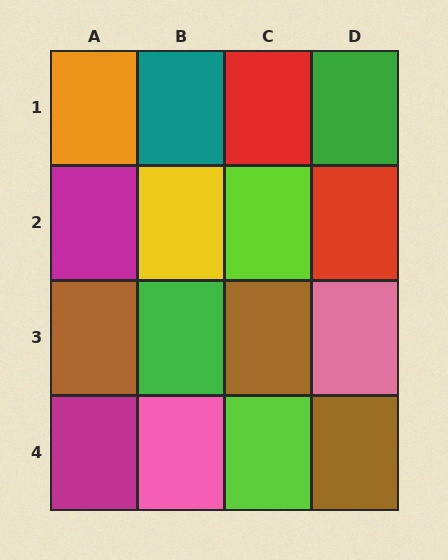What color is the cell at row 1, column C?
Red.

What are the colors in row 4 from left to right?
Magenta, pink, lime, brown.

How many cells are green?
2 cells are green.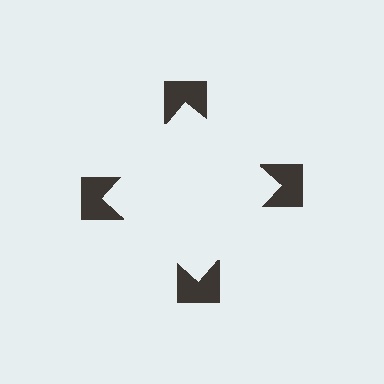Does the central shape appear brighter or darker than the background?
It typically appears slightly brighter than the background, even though no actual brightness change is drawn.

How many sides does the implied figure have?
4 sides.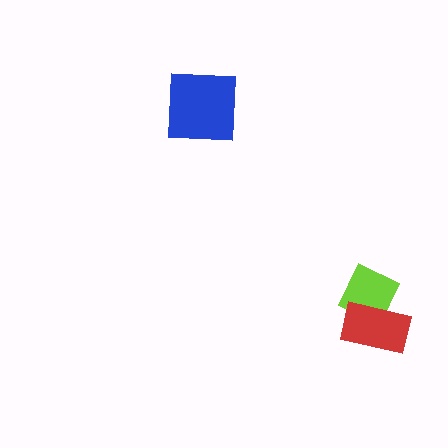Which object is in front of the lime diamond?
The red rectangle is in front of the lime diamond.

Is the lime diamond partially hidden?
Yes, it is partially covered by another shape.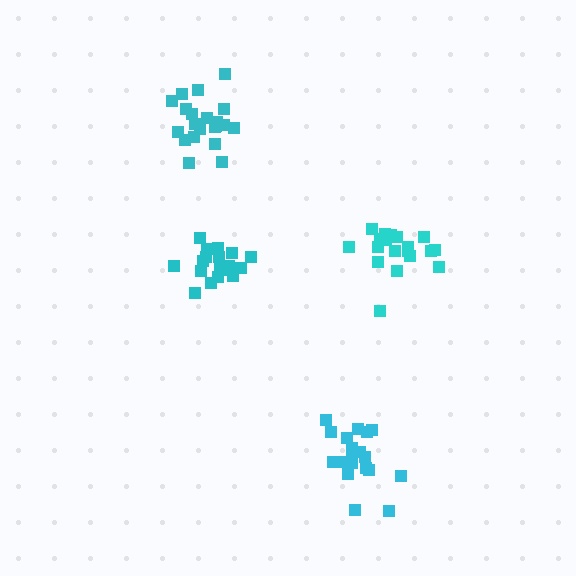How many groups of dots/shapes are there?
There are 4 groups.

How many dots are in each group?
Group 1: 19 dots, Group 2: 18 dots, Group 3: 19 dots, Group 4: 21 dots (77 total).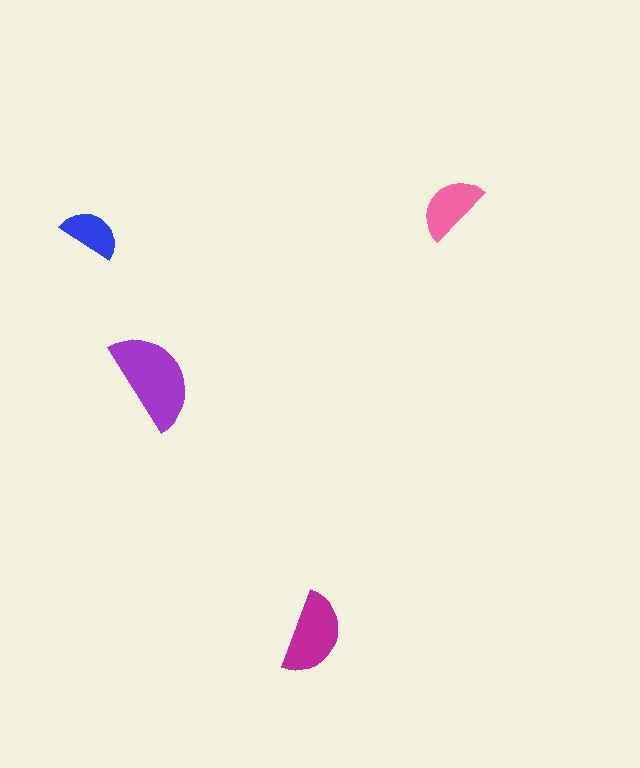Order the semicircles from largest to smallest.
the purple one, the magenta one, the pink one, the blue one.